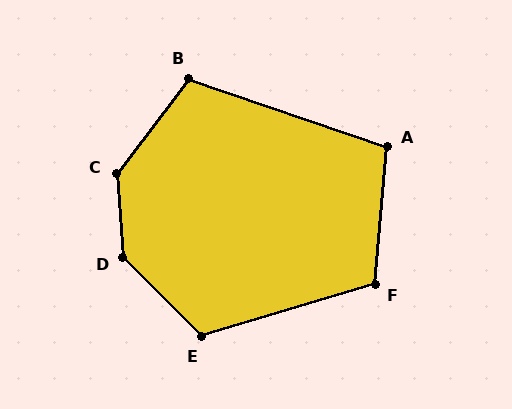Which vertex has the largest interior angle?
D, at approximately 140 degrees.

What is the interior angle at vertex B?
Approximately 108 degrees (obtuse).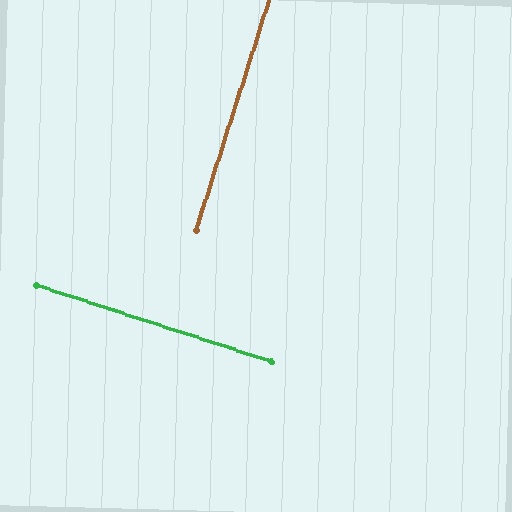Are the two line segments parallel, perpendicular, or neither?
Perpendicular — they meet at approximately 89°.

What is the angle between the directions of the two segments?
Approximately 89 degrees.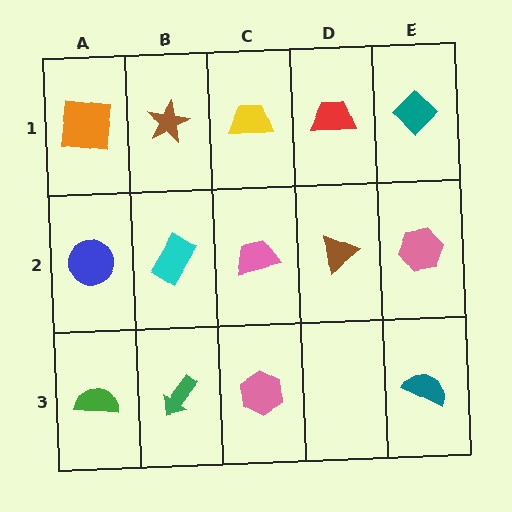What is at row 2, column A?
A blue circle.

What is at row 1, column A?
An orange square.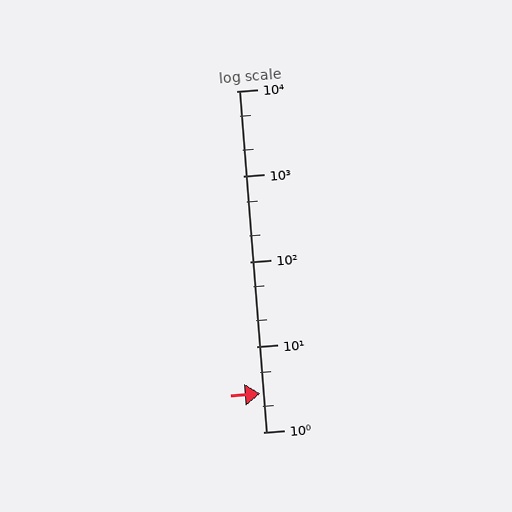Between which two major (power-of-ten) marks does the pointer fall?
The pointer is between 1 and 10.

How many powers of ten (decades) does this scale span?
The scale spans 4 decades, from 1 to 10000.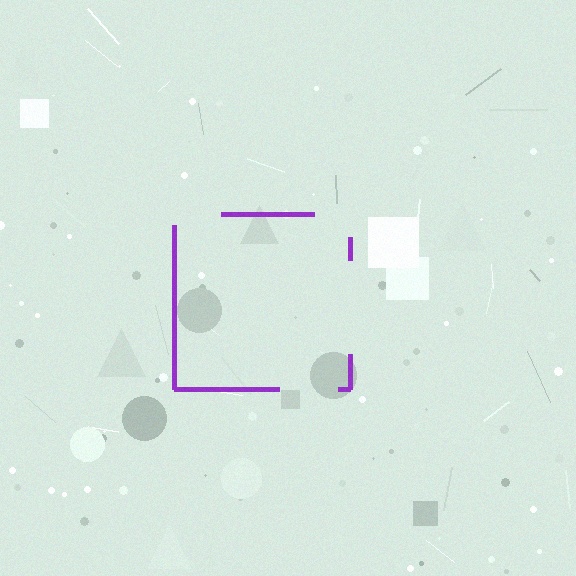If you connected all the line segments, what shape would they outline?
They would outline a square.